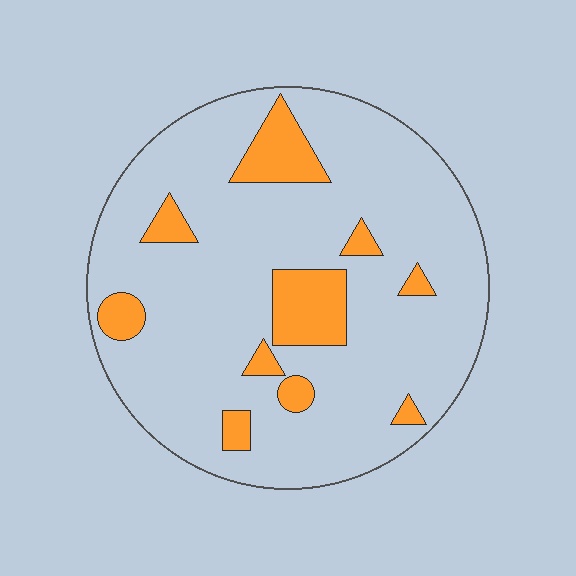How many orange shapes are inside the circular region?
10.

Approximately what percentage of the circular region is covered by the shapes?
Approximately 15%.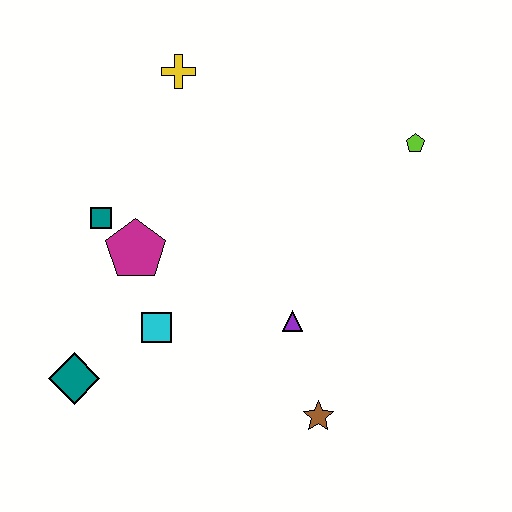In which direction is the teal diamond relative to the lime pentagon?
The teal diamond is to the left of the lime pentagon.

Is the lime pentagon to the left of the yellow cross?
No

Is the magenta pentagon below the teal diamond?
No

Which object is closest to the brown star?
The purple triangle is closest to the brown star.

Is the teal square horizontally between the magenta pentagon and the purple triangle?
No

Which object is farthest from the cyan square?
The lime pentagon is farthest from the cyan square.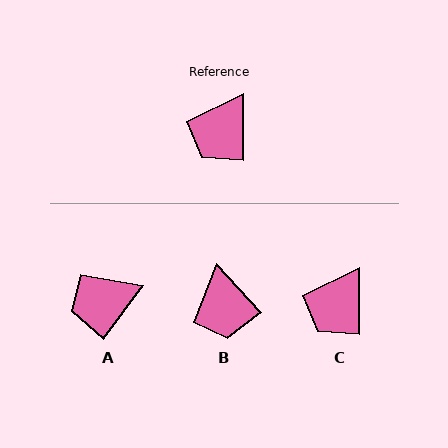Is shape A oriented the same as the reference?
No, it is off by about 36 degrees.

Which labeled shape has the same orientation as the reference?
C.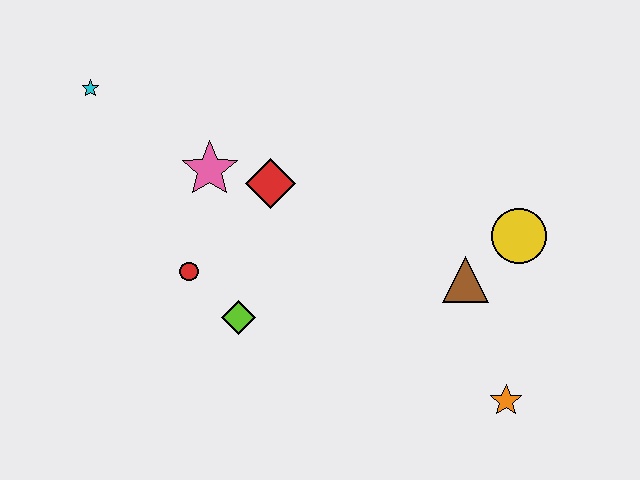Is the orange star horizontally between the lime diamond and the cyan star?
No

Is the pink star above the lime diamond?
Yes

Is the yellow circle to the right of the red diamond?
Yes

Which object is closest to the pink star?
The red diamond is closest to the pink star.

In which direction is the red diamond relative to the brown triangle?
The red diamond is to the left of the brown triangle.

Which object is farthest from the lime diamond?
The yellow circle is farthest from the lime diamond.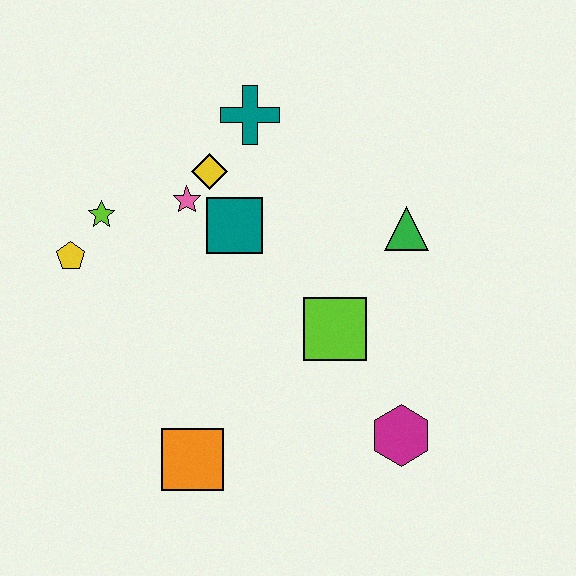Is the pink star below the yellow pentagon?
No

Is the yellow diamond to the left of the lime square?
Yes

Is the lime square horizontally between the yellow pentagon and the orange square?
No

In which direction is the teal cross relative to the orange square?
The teal cross is above the orange square.